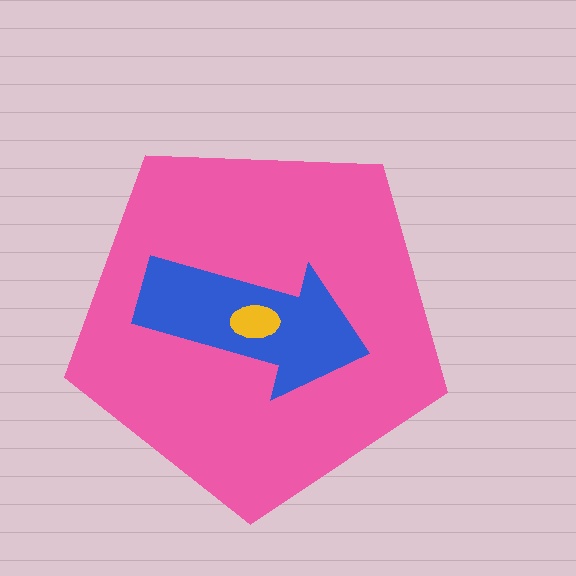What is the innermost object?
The yellow ellipse.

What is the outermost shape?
The pink pentagon.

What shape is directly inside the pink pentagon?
The blue arrow.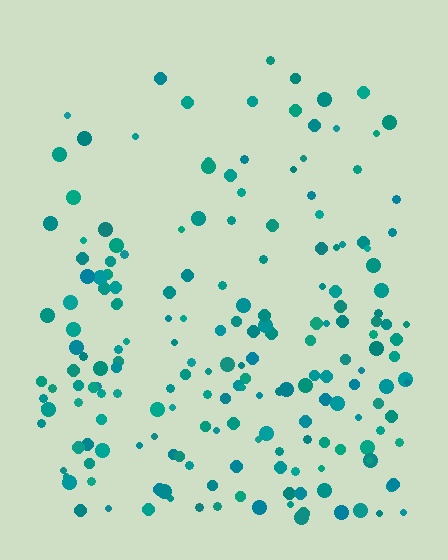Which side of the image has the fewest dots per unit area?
The top.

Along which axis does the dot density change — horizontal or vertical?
Vertical.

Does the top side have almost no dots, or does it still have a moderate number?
Still a moderate number, just noticeably fewer than the bottom.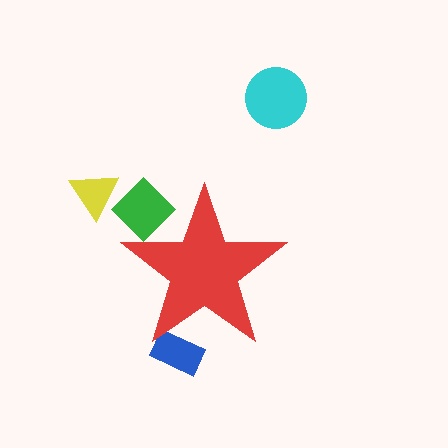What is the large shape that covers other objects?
A red star.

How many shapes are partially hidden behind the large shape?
2 shapes are partially hidden.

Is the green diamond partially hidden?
Yes, the green diamond is partially hidden behind the red star.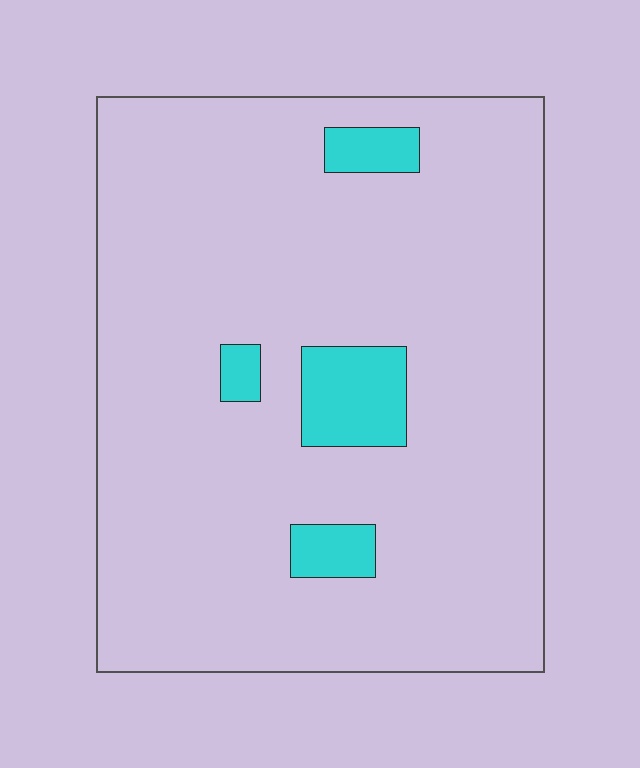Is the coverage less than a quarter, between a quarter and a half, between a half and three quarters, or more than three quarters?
Less than a quarter.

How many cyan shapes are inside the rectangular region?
4.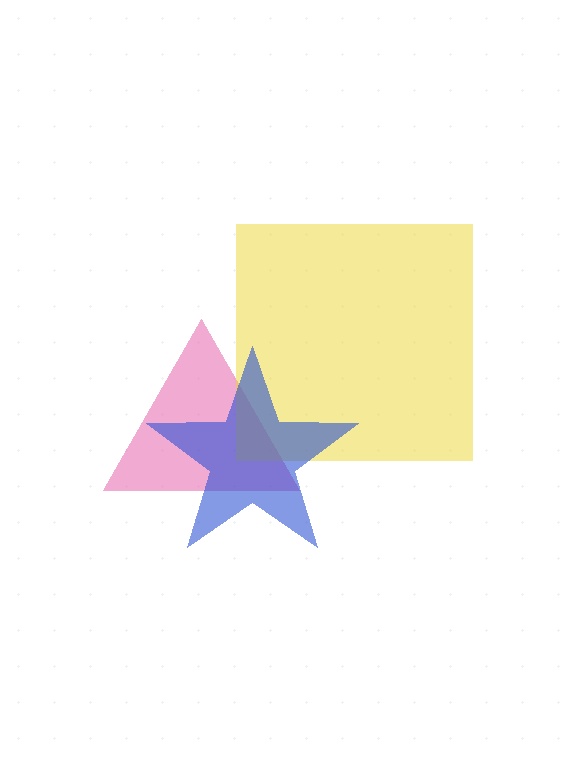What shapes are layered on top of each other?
The layered shapes are: a pink triangle, a yellow square, a blue star.